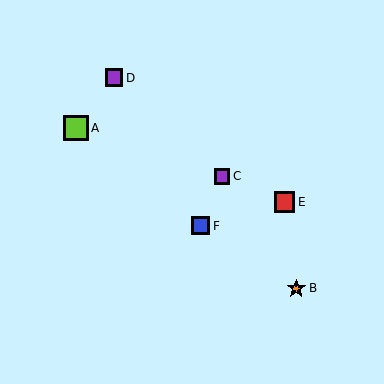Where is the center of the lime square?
The center of the lime square is at (76, 128).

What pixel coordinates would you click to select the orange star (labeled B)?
Click at (296, 288) to select the orange star B.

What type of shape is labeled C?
Shape C is a purple square.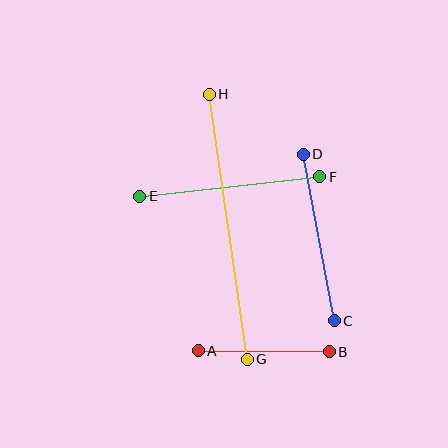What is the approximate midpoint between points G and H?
The midpoint is at approximately (228, 227) pixels.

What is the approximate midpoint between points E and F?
The midpoint is at approximately (230, 187) pixels.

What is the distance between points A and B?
The distance is approximately 131 pixels.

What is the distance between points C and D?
The distance is approximately 170 pixels.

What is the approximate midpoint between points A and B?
The midpoint is at approximately (264, 351) pixels.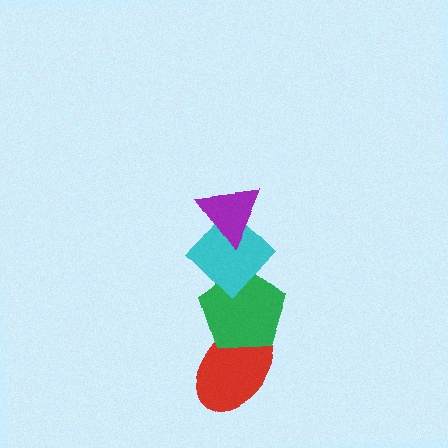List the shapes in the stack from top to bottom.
From top to bottom: the purple triangle, the cyan diamond, the green pentagon, the red ellipse.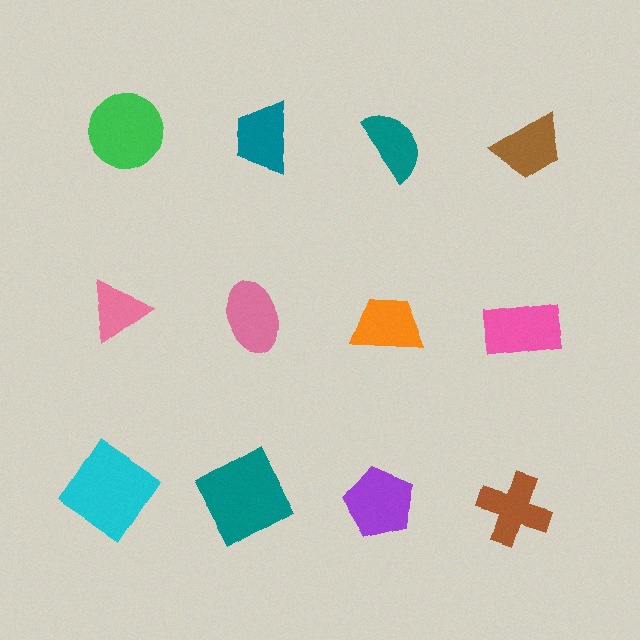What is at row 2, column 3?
An orange trapezoid.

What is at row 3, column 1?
A cyan diamond.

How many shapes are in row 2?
4 shapes.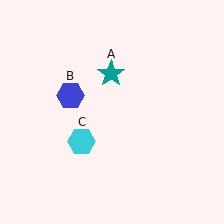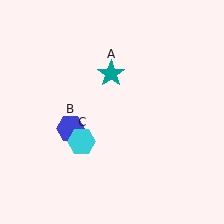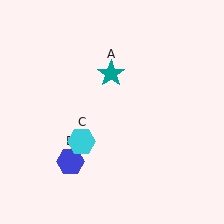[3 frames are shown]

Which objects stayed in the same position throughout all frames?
Teal star (object A) and cyan hexagon (object C) remained stationary.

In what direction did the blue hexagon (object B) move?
The blue hexagon (object B) moved down.